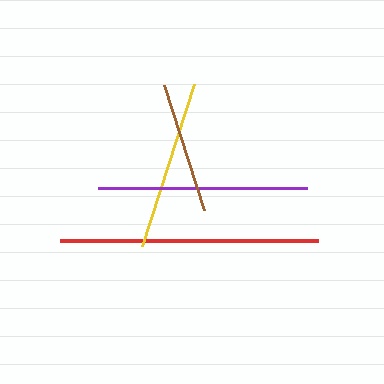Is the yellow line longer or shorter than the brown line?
The yellow line is longer than the brown line.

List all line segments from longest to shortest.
From longest to shortest: red, purple, yellow, brown.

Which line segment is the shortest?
The brown line is the shortest at approximately 130 pixels.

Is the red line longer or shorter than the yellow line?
The red line is longer than the yellow line.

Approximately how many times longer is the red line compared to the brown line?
The red line is approximately 2.0 times the length of the brown line.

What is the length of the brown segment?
The brown segment is approximately 130 pixels long.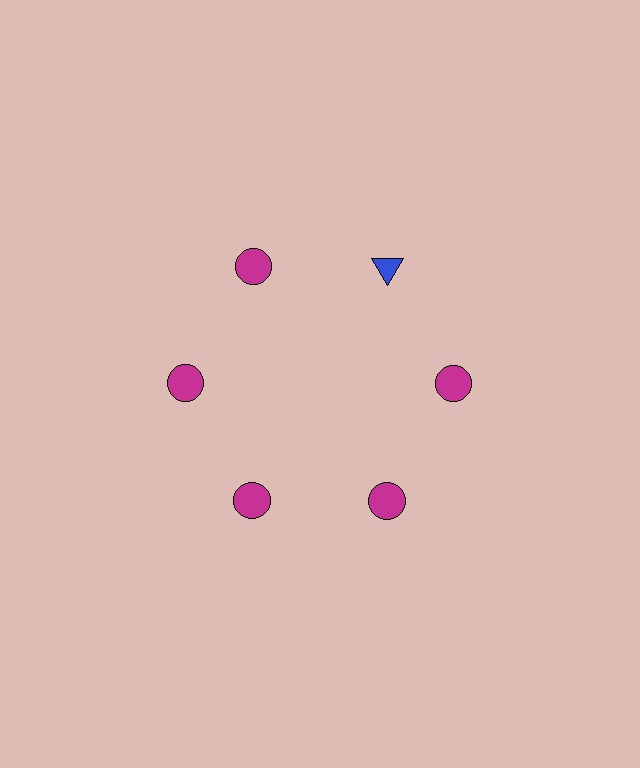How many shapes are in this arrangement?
There are 6 shapes arranged in a ring pattern.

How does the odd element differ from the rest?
It differs in both color (blue instead of magenta) and shape (triangle instead of circle).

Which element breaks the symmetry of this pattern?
The blue triangle at roughly the 1 o'clock position breaks the symmetry. All other shapes are magenta circles.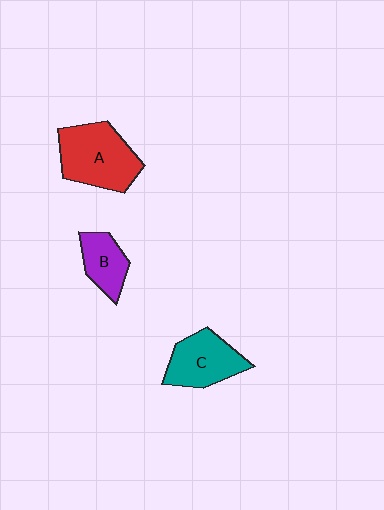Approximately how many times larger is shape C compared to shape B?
Approximately 1.5 times.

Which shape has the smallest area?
Shape B (purple).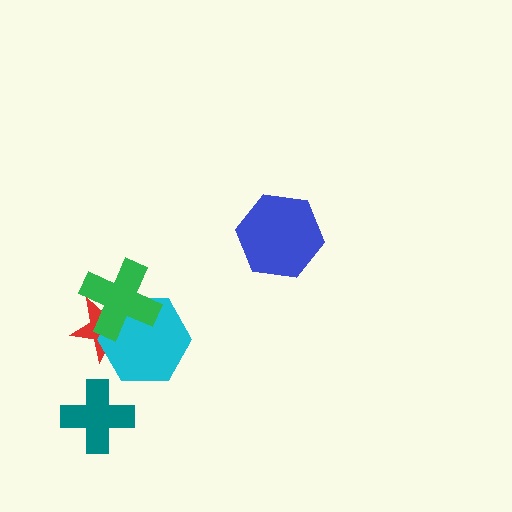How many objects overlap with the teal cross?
0 objects overlap with the teal cross.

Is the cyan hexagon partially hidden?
Yes, it is partially covered by another shape.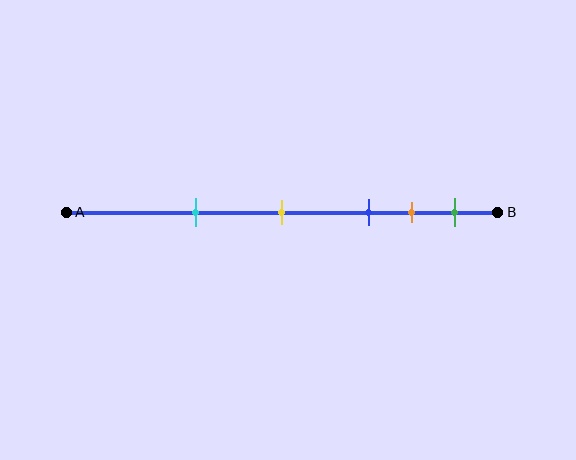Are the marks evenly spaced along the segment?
No, the marks are not evenly spaced.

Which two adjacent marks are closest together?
The orange and green marks are the closest adjacent pair.